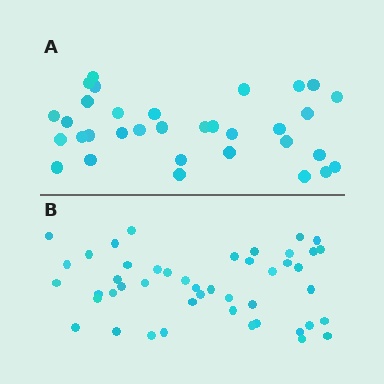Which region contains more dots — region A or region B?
Region B (the bottom region) has more dots.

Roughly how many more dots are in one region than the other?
Region B has approximately 15 more dots than region A.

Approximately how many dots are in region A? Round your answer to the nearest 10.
About 30 dots. (The exact count is 33, which rounds to 30.)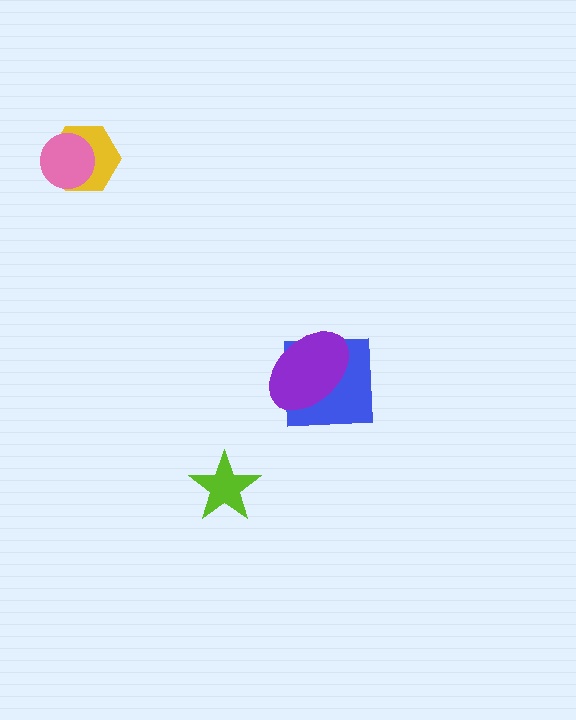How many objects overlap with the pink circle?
1 object overlaps with the pink circle.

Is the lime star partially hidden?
No, no other shape covers it.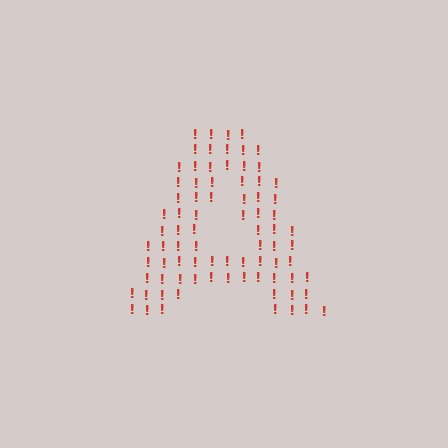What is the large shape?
The large shape is the letter A.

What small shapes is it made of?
It is made of small exclamation marks.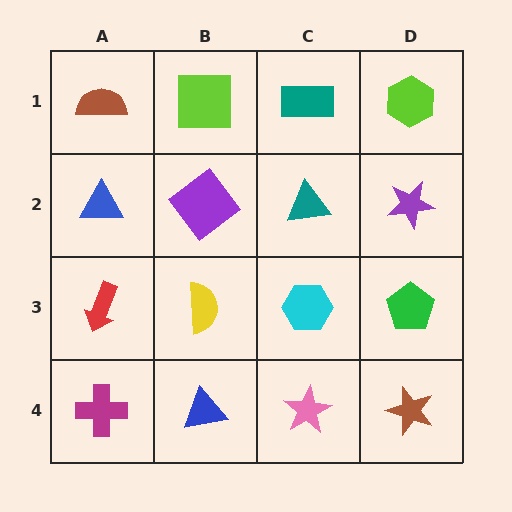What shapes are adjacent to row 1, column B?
A purple diamond (row 2, column B), a brown semicircle (row 1, column A), a teal rectangle (row 1, column C).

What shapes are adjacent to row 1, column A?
A blue triangle (row 2, column A), a lime square (row 1, column B).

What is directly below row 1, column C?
A teal triangle.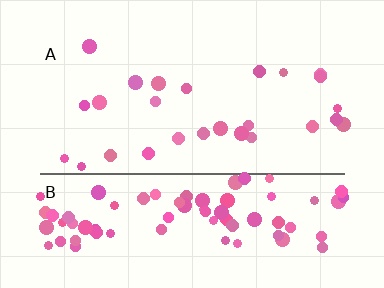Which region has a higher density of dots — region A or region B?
B (the bottom).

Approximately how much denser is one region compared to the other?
Approximately 3.6× — region B over region A.